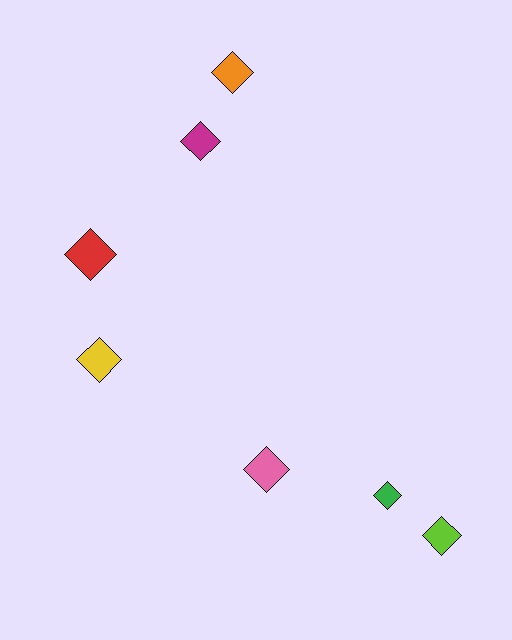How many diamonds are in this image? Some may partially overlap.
There are 7 diamonds.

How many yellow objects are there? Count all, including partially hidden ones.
There is 1 yellow object.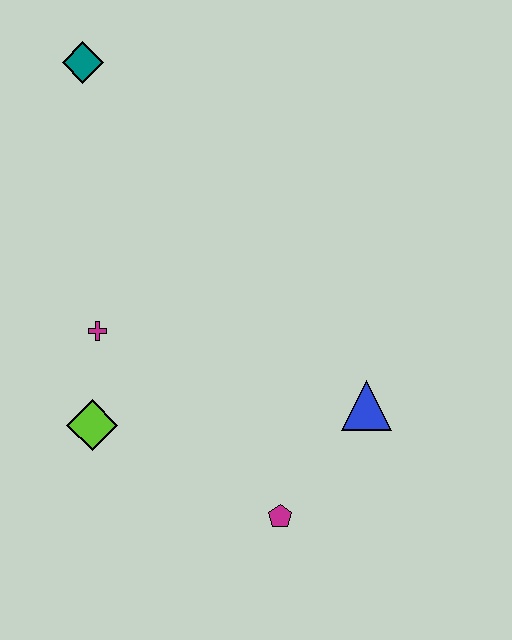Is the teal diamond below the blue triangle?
No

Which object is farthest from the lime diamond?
The teal diamond is farthest from the lime diamond.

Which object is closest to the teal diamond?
The magenta cross is closest to the teal diamond.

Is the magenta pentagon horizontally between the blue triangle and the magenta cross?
Yes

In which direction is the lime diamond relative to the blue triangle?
The lime diamond is to the left of the blue triangle.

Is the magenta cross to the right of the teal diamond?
Yes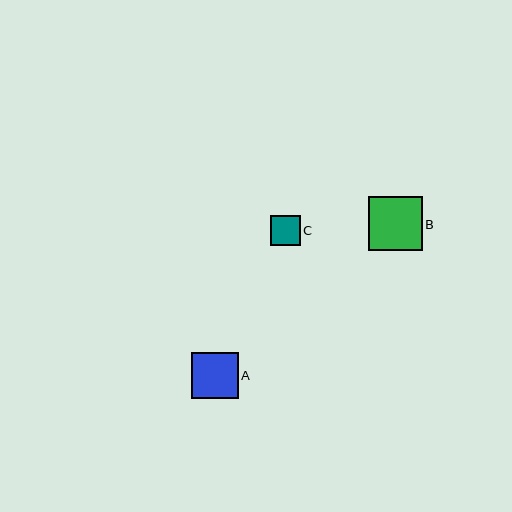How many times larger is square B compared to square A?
Square B is approximately 1.2 times the size of square A.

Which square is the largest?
Square B is the largest with a size of approximately 54 pixels.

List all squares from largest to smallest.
From largest to smallest: B, A, C.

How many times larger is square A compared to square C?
Square A is approximately 1.5 times the size of square C.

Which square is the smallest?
Square C is the smallest with a size of approximately 30 pixels.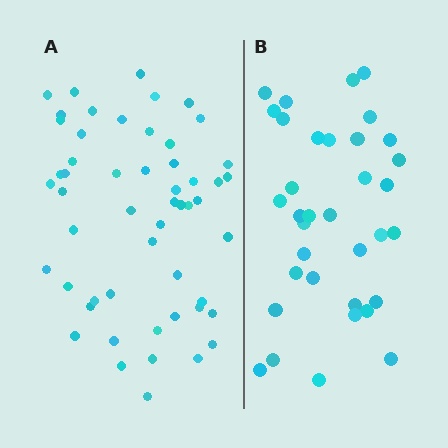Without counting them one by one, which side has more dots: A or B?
Region A (the left region) has more dots.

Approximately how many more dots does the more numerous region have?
Region A has approximately 20 more dots than region B.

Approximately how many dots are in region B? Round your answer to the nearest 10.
About 40 dots. (The exact count is 35, which rounds to 40.)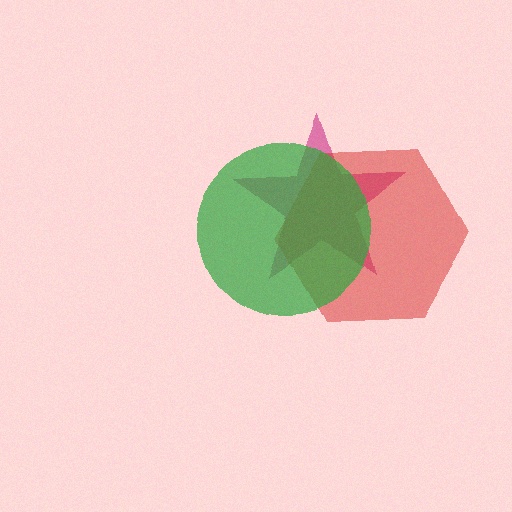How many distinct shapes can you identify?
There are 3 distinct shapes: a magenta star, a red hexagon, a green circle.